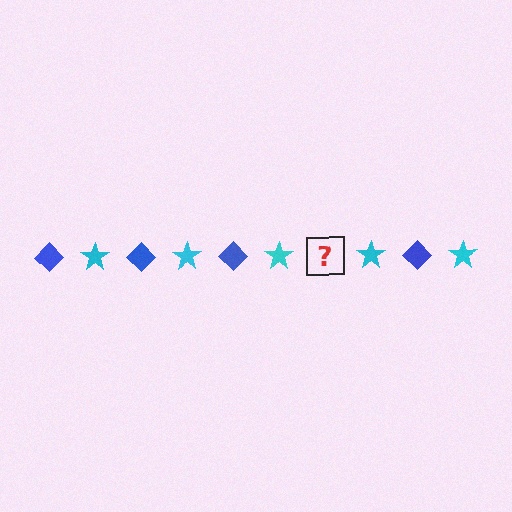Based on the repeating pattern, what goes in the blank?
The blank should be a blue diamond.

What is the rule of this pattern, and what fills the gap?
The rule is that the pattern alternates between blue diamond and cyan star. The gap should be filled with a blue diamond.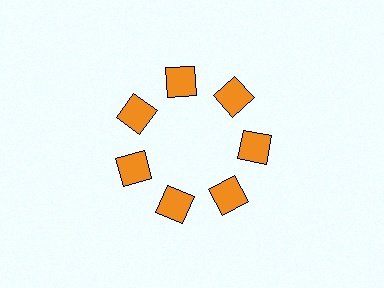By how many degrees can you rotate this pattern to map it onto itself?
The pattern maps onto itself every 51 degrees of rotation.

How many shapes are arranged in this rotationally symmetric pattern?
There are 7 shapes, arranged in 7 groups of 1.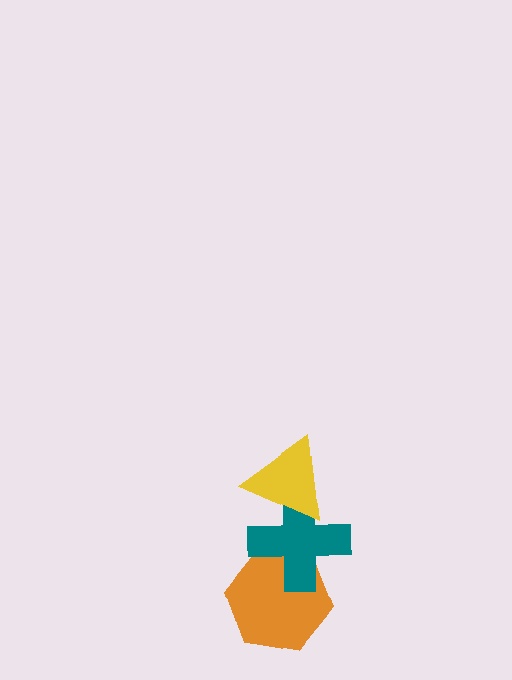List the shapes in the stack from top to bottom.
From top to bottom: the yellow triangle, the teal cross, the orange hexagon.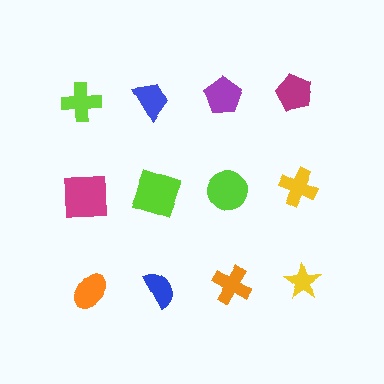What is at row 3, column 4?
A yellow star.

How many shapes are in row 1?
4 shapes.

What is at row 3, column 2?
A blue semicircle.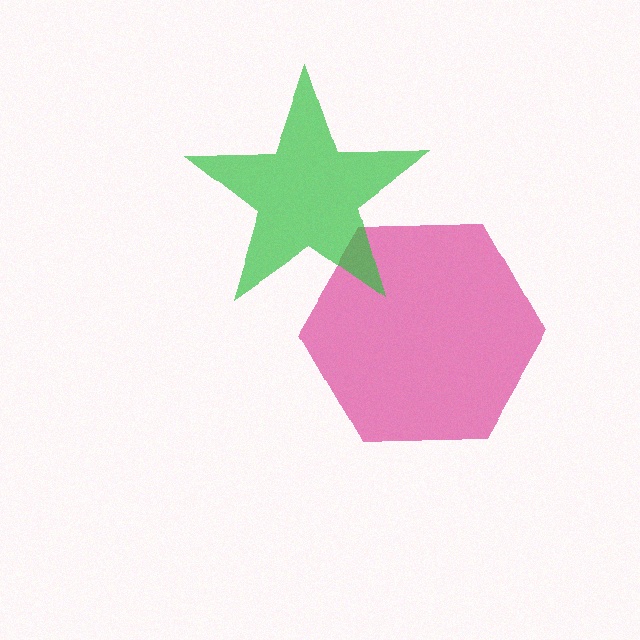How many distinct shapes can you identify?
There are 2 distinct shapes: a magenta hexagon, a green star.